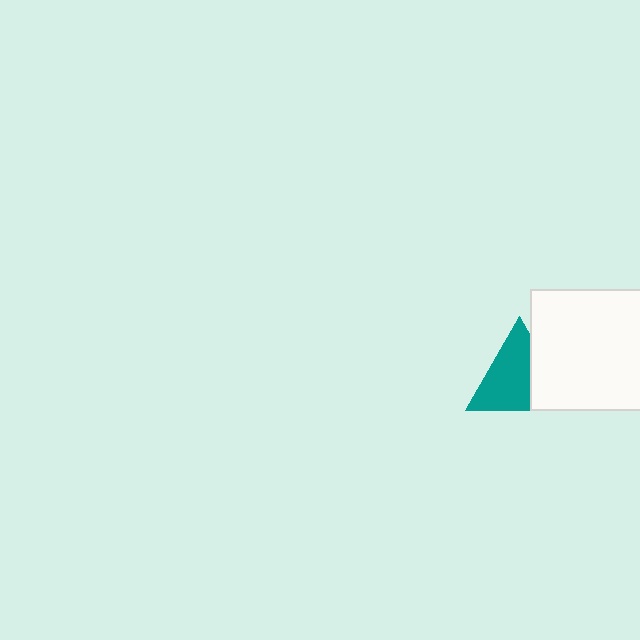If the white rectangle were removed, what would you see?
You would see the complete teal triangle.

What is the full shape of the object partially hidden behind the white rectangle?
The partially hidden object is a teal triangle.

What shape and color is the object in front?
The object in front is a white rectangle.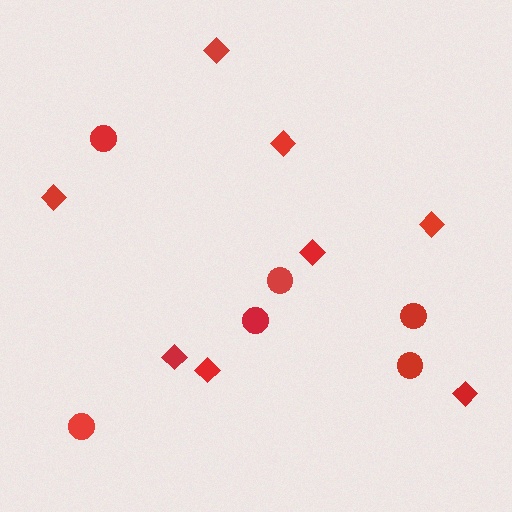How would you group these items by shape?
There are 2 groups: one group of diamonds (8) and one group of circles (6).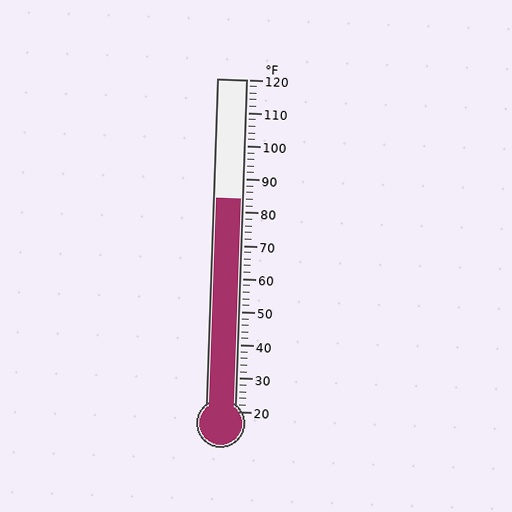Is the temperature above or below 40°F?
The temperature is above 40°F.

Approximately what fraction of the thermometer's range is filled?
The thermometer is filled to approximately 65% of its range.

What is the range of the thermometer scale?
The thermometer scale ranges from 20°F to 120°F.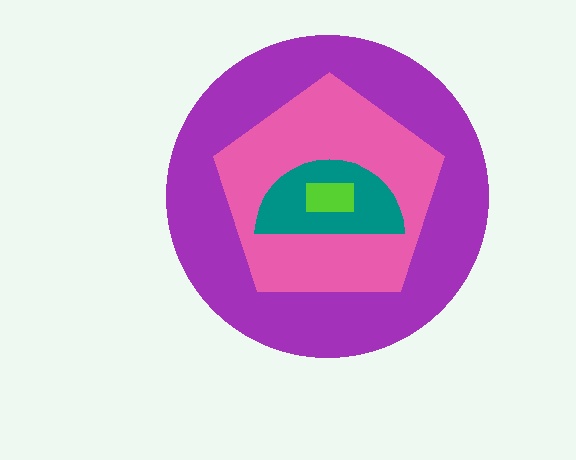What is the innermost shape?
The lime rectangle.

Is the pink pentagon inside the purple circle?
Yes.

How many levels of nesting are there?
4.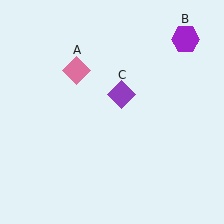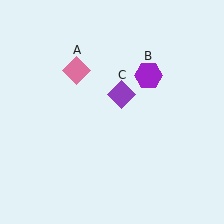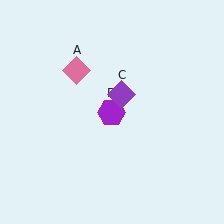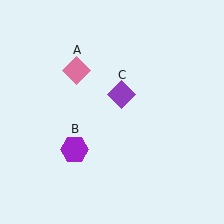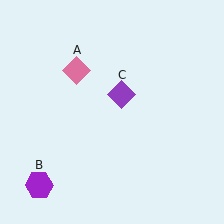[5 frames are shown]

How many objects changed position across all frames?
1 object changed position: purple hexagon (object B).